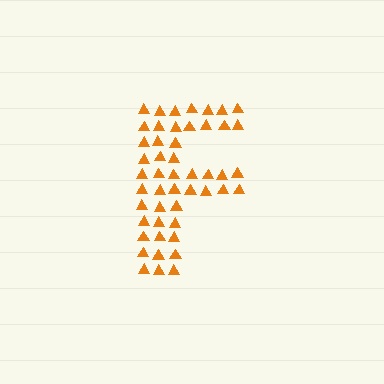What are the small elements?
The small elements are triangles.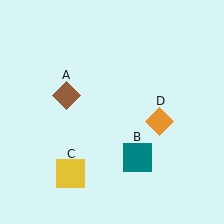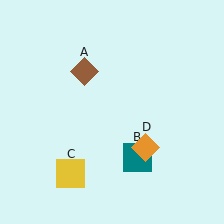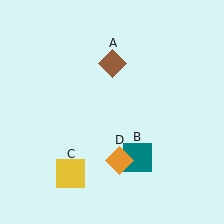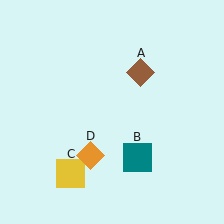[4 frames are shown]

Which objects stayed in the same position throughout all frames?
Teal square (object B) and yellow square (object C) remained stationary.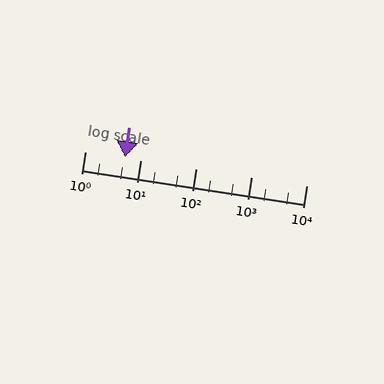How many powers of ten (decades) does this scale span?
The scale spans 4 decades, from 1 to 10000.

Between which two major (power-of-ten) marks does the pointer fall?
The pointer is between 1 and 10.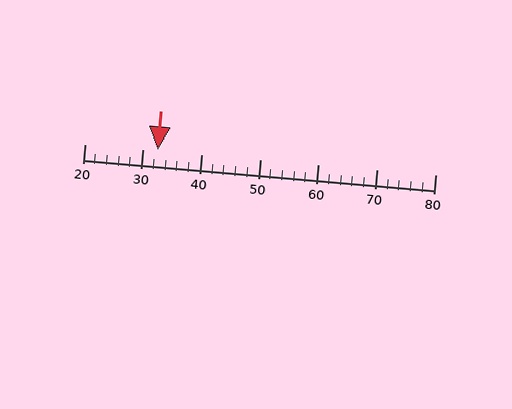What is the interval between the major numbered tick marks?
The major tick marks are spaced 10 units apart.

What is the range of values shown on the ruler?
The ruler shows values from 20 to 80.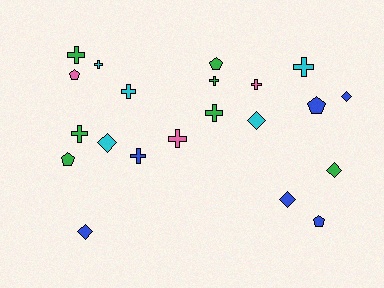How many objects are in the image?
There are 21 objects.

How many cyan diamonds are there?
There are 2 cyan diamonds.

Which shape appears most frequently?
Cross, with 10 objects.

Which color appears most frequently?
Green, with 7 objects.